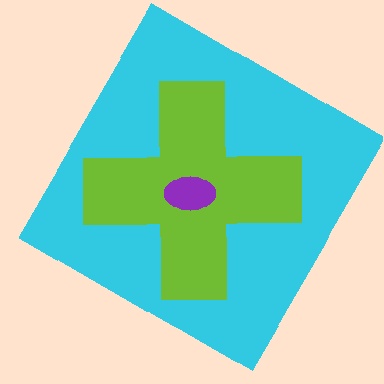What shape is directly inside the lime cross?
The purple ellipse.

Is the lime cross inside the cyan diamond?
Yes.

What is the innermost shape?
The purple ellipse.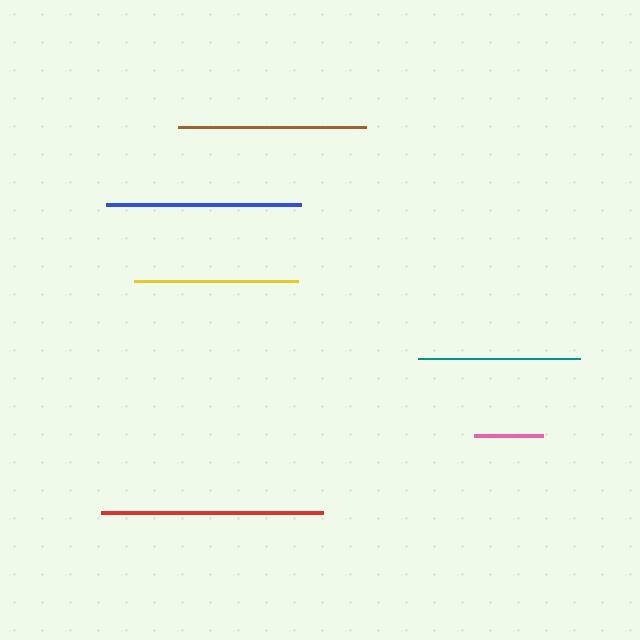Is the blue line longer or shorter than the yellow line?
The blue line is longer than the yellow line.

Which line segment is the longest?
The red line is the longest at approximately 222 pixels.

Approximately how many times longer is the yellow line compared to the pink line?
The yellow line is approximately 2.4 times the length of the pink line.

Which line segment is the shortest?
The pink line is the shortest at approximately 69 pixels.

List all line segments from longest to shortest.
From longest to shortest: red, blue, brown, yellow, teal, pink.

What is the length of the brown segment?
The brown segment is approximately 188 pixels long.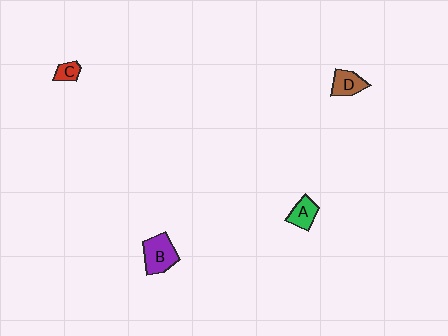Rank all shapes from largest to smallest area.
From largest to smallest: B (purple), D (brown), A (green), C (red).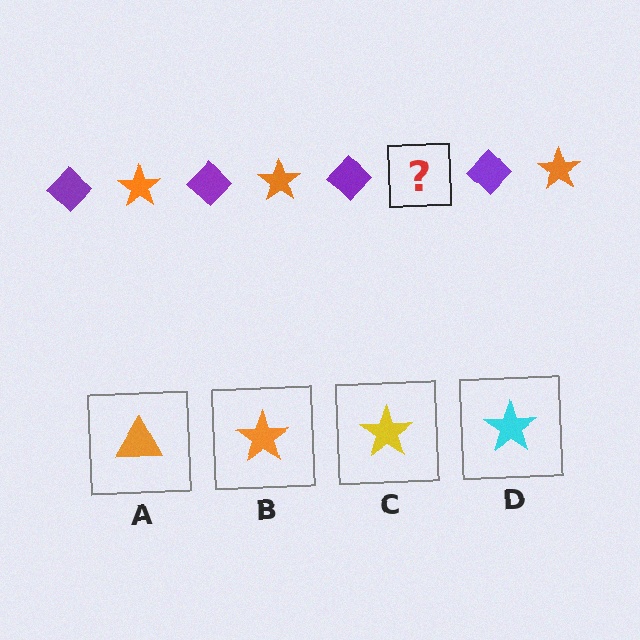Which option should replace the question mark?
Option B.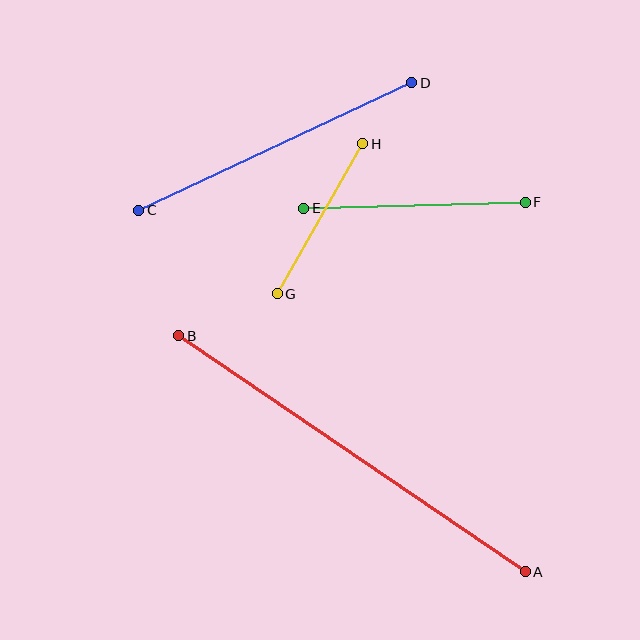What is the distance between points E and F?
The distance is approximately 222 pixels.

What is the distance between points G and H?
The distance is approximately 173 pixels.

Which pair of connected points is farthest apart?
Points A and B are farthest apart.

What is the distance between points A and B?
The distance is approximately 419 pixels.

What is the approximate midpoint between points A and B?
The midpoint is at approximately (352, 454) pixels.